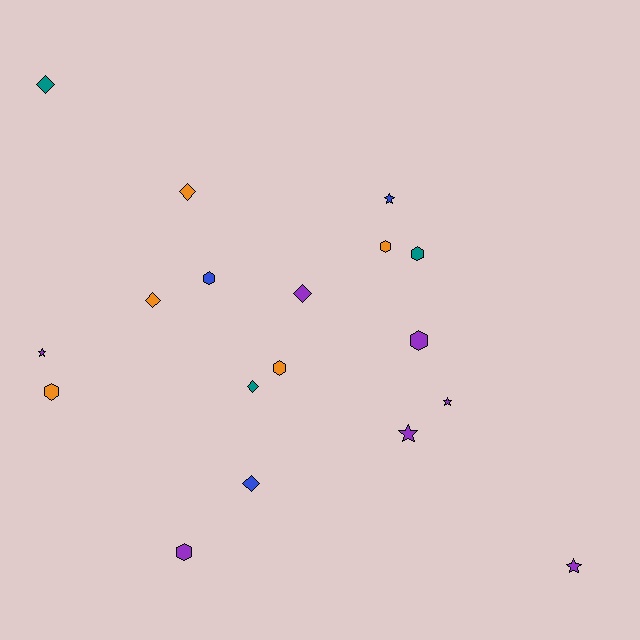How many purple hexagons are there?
There are 2 purple hexagons.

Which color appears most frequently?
Purple, with 7 objects.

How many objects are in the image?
There are 18 objects.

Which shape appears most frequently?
Hexagon, with 7 objects.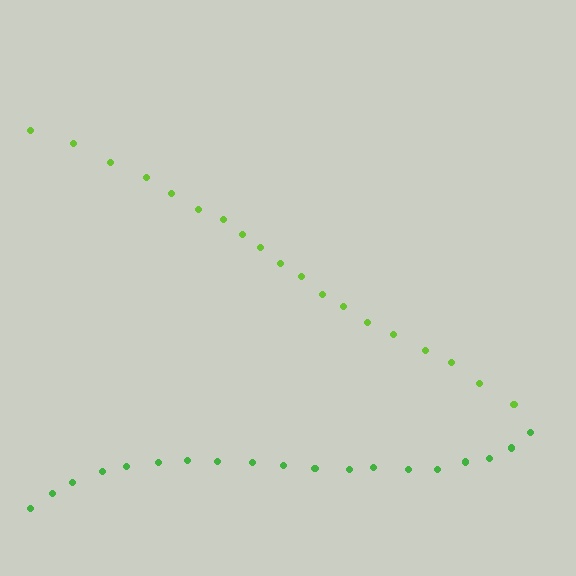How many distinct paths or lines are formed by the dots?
There are 2 distinct paths.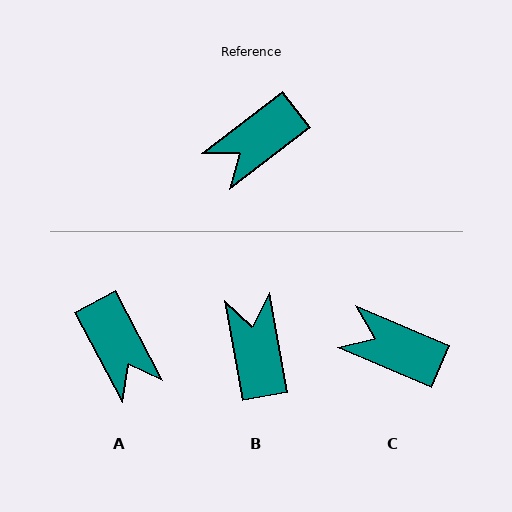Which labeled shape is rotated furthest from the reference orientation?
B, about 117 degrees away.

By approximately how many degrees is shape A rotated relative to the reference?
Approximately 80 degrees counter-clockwise.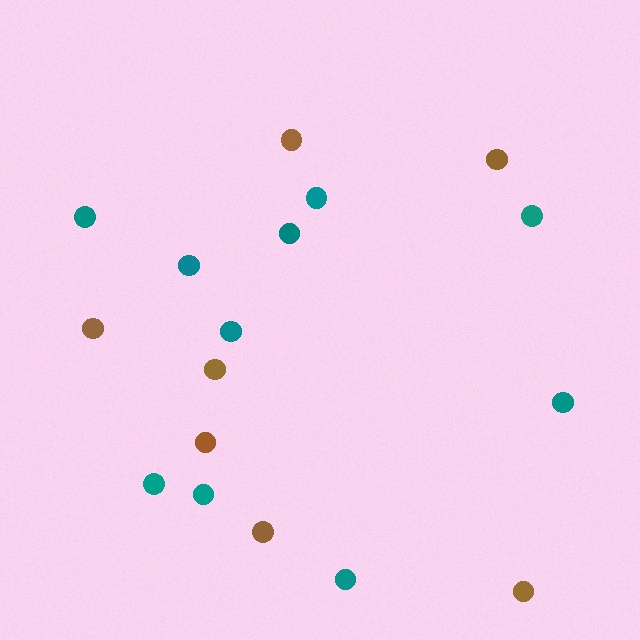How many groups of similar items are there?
There are 2 groups: one group of teal circles (10) and one group of brown circles (7).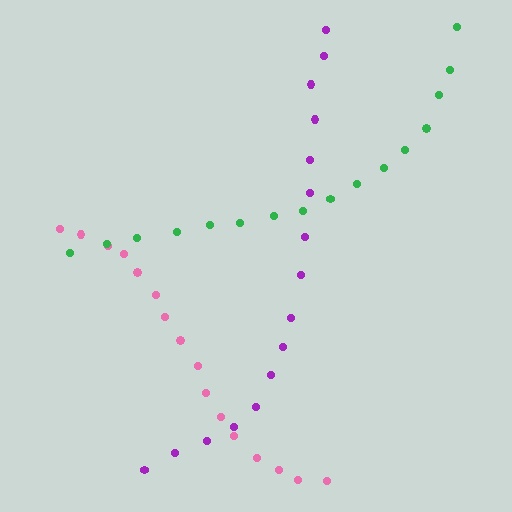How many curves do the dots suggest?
There are 3 distinct paths.